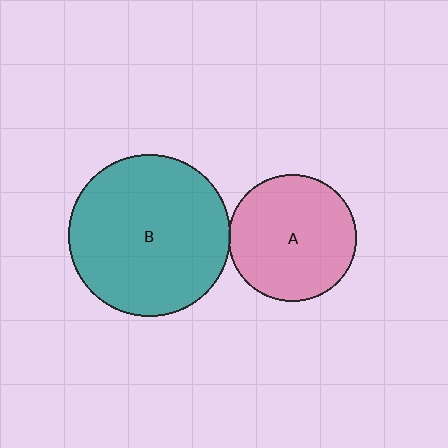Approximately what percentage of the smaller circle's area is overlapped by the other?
Approximately 5%.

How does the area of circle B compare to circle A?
Approximately 1.6 times.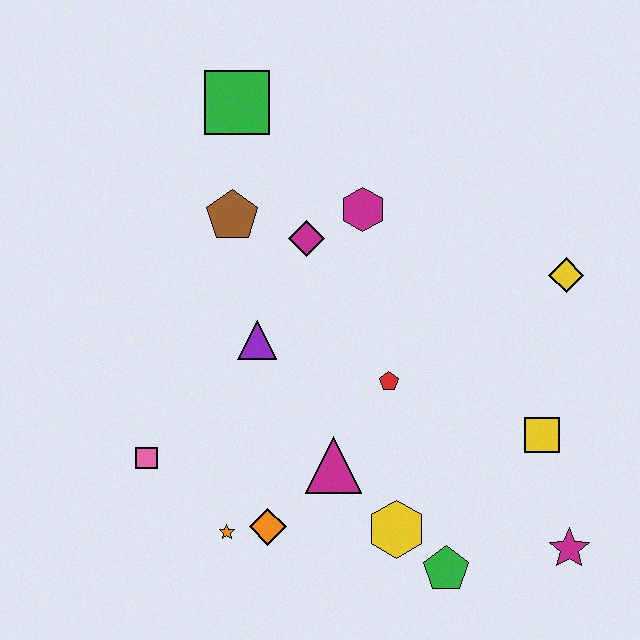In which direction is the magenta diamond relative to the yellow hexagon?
The magenta diamond is above the yellow hexagon.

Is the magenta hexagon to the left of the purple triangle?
No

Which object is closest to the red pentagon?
The magenta triangle is closest to the red pentagon.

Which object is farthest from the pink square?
The yellow diamond is farthest from the pink square.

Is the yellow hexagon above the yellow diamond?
No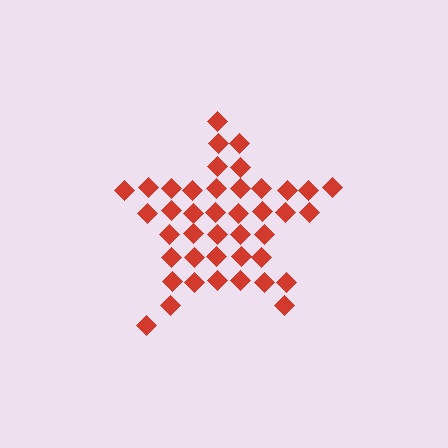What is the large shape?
The large shape is a star.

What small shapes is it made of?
It is made of small diamonds.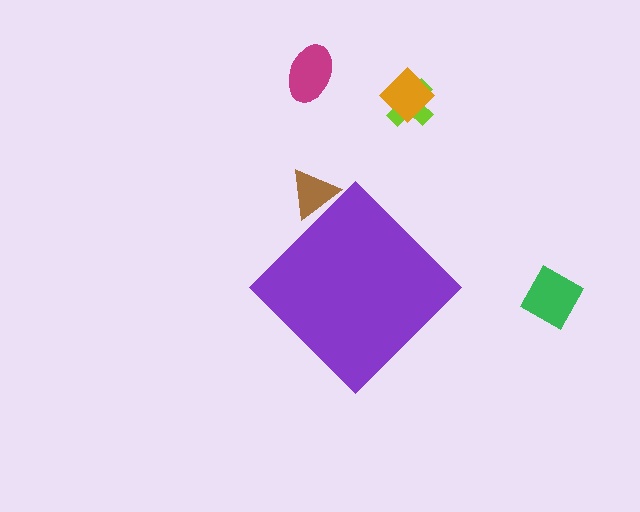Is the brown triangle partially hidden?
Yes, the brown triangle is partially hidden behind the purple diamond.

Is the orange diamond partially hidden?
No, the orange diamond is fully visible.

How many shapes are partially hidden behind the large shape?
1 shape is partially hidden.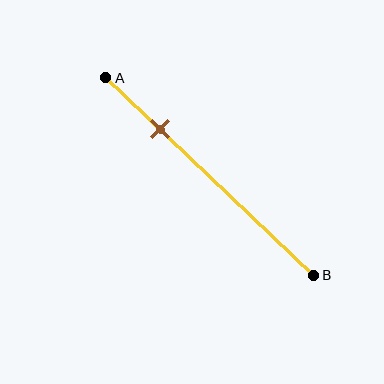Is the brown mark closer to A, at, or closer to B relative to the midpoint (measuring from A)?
The brown mark is closer to point A than the midpoint of segment AB.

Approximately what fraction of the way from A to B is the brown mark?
The brown mark is approximately 25% of the way from A to B.